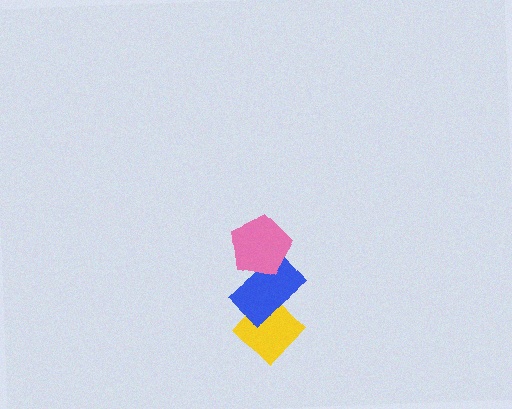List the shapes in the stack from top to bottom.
From top to bottom: the pink pentagon, the blue rectangle, the yellow diamond.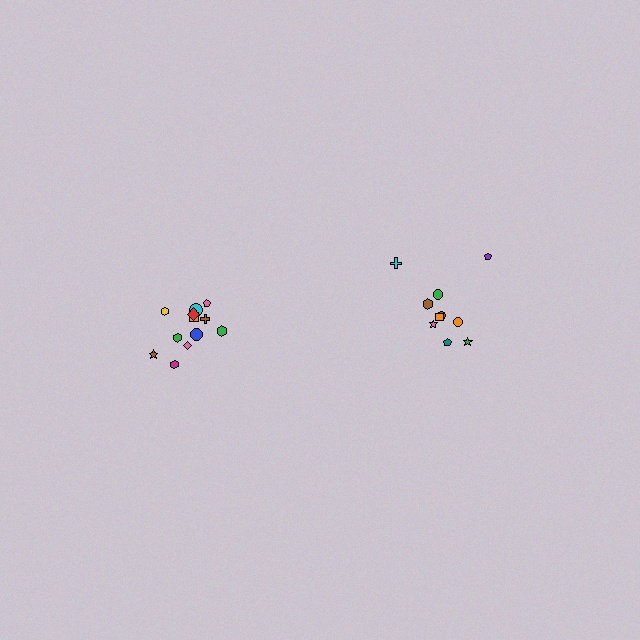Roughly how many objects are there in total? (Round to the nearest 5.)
Roughly 20 objects in total.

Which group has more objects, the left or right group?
The left group.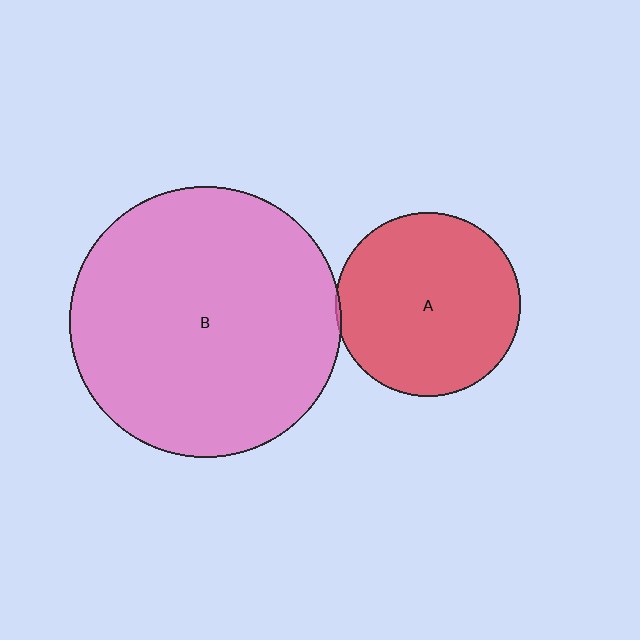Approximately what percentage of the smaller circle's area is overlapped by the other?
Approximately 5%.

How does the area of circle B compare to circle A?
Approximately 2.2 times.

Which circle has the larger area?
Circle B (pink).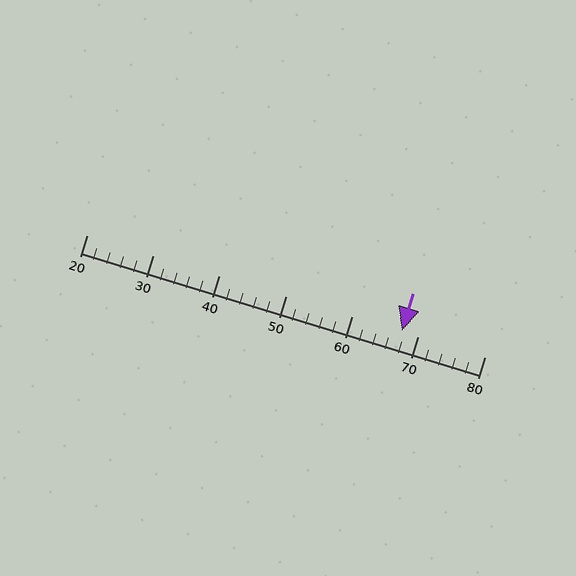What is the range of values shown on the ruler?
The ruler shows values from 20 to 80.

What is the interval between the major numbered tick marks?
The major tick marks are spaced 10 units apart.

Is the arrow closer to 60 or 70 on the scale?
The arrow is closer to 70.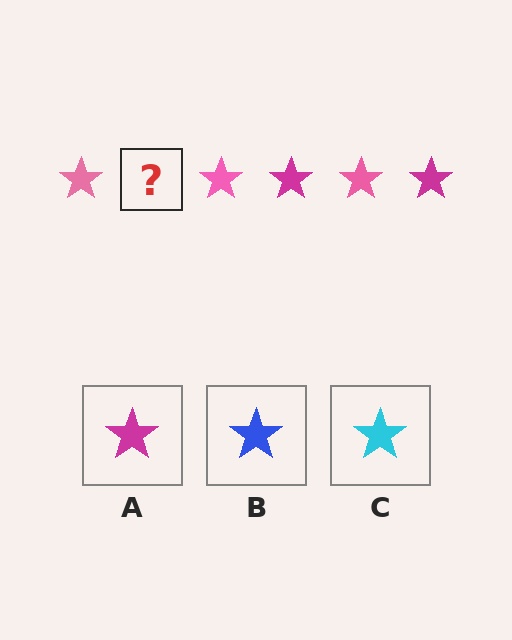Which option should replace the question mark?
Option A.